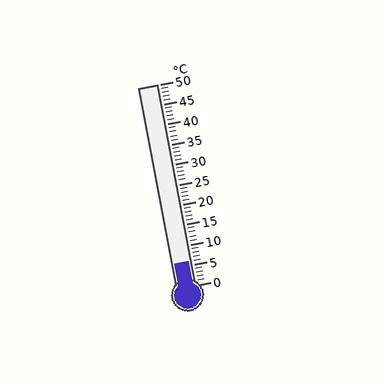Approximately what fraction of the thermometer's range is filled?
The thermometer is filled to approximately 10% of its range.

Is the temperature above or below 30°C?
The temperature is below 30°C.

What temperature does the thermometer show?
The thermometer shows approximately 6°C.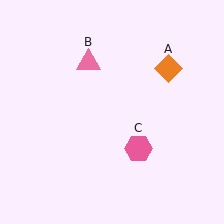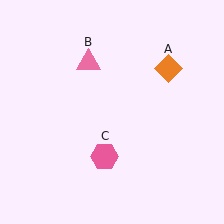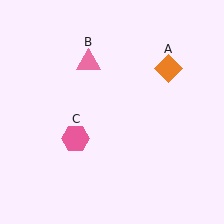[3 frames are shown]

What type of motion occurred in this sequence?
The pink hexagon (object C) rotated clockwise around the center of the scene.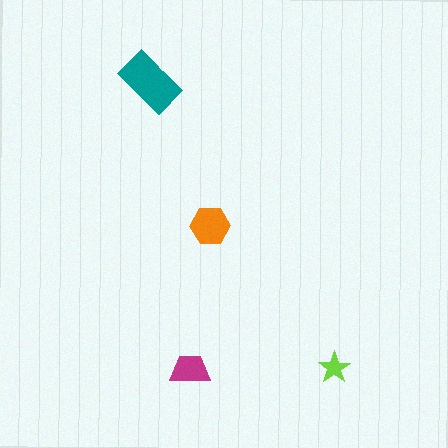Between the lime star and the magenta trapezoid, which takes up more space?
The magenta trapezoid.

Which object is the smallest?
The lime star.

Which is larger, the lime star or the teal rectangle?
The teal rectangle.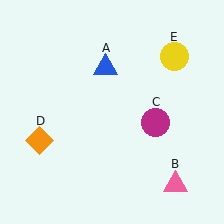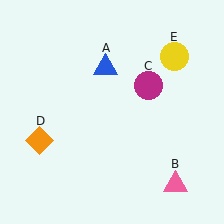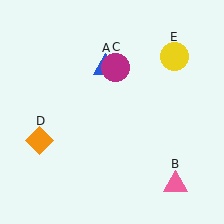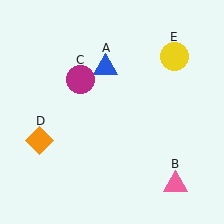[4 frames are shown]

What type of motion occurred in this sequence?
The magenta circle (object C) rotated counterclockwise around the center of the scene.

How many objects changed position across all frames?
1 object changed position: magenta circle (object C).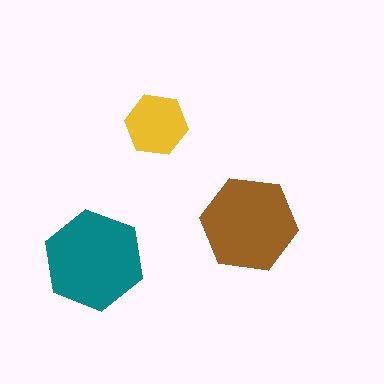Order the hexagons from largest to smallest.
the teal one, the brown one, the yellow one.